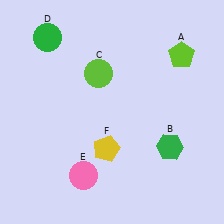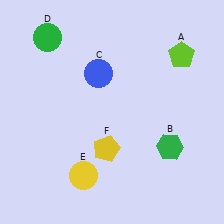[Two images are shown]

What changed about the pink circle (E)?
In Image 1, E is pink. In Image 2, it changed to yellow.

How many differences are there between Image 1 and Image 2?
There are 2 differences between the two images.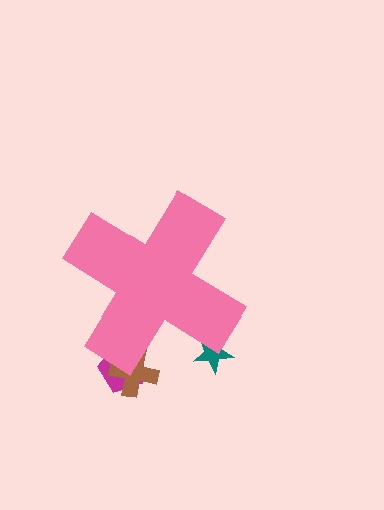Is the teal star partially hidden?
Yes, the teal star is partially hidden behind the pink cross.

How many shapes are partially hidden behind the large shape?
3 shapes are partially hidden.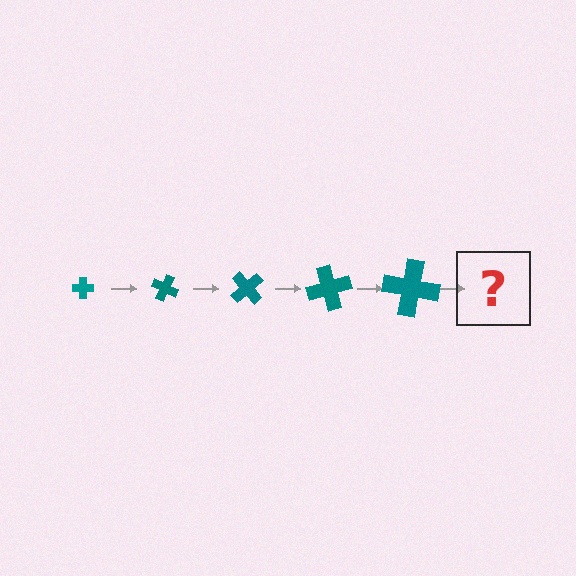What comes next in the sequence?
The next element should be a cross, larger than the previous one and rotated 125 degrees from the start.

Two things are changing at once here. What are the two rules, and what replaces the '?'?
The two rules are that the cross grows larger each step and it rotates 25 degrees each step. The '?' should be a cross, larger than the previous one and rotated 125 degrees from the start.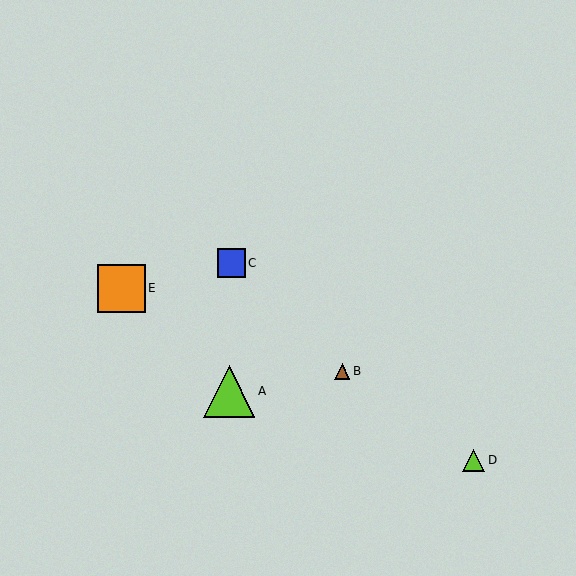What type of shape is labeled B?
Shape B is a brown triangle.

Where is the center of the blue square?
The center of the blue square is at (231, 263).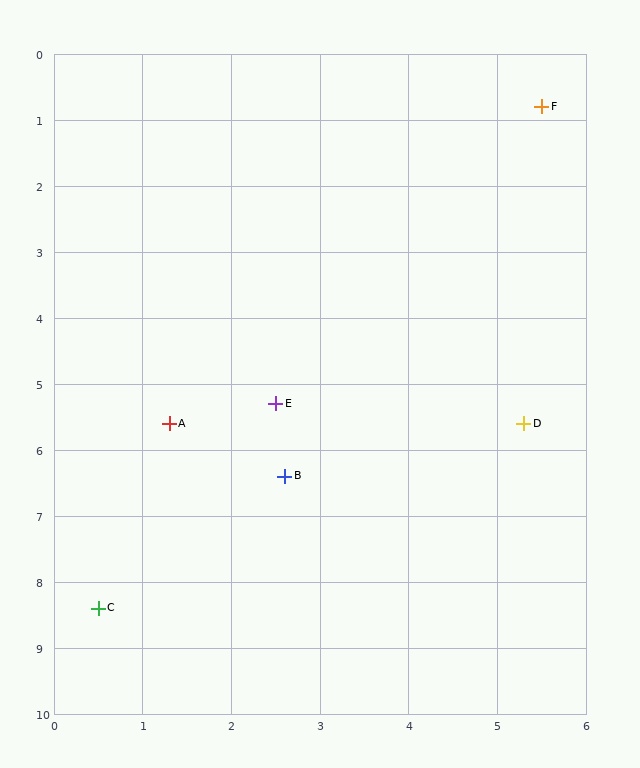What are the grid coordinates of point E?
Point E is at approximately (2.5, 5.3).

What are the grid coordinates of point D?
Point D is at approximately (5.3, 5.6).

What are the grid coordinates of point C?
Point C is at approximately (0.5, 8.4).